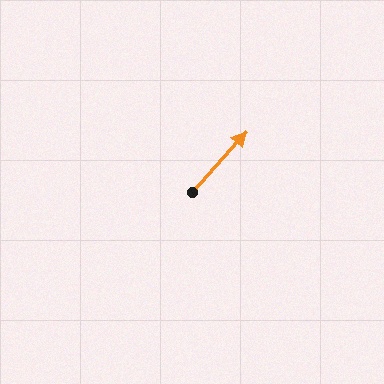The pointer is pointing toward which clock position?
Roughly 1 o'clock.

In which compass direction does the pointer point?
Northeast.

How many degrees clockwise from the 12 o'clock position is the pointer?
Approximately 42 degrees.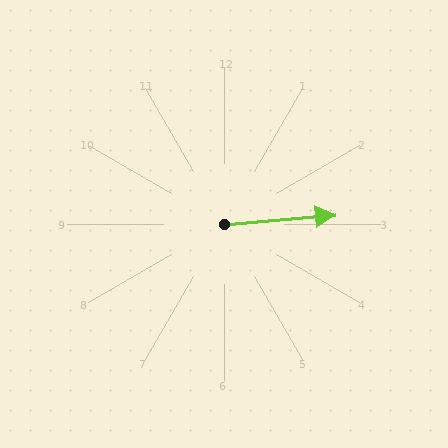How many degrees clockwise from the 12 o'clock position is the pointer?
Approximately 85 degrees.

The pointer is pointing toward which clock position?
Roughly 3 o'clock.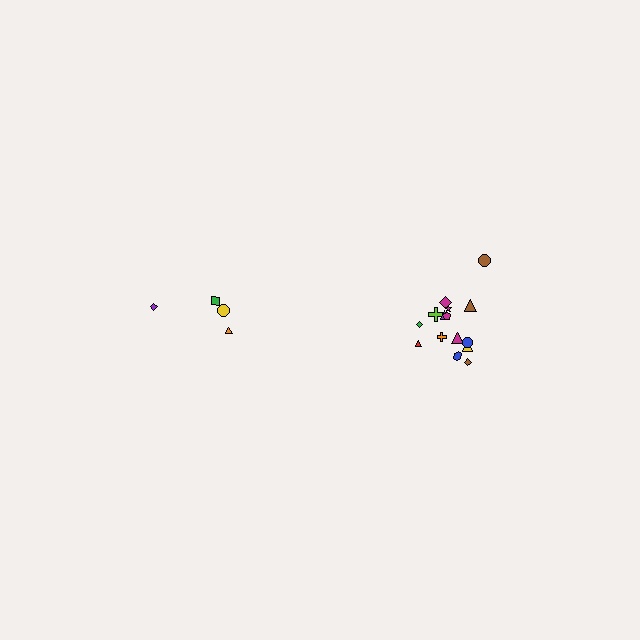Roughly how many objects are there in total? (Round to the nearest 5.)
Roughly 20 objects in total.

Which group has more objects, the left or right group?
The right group.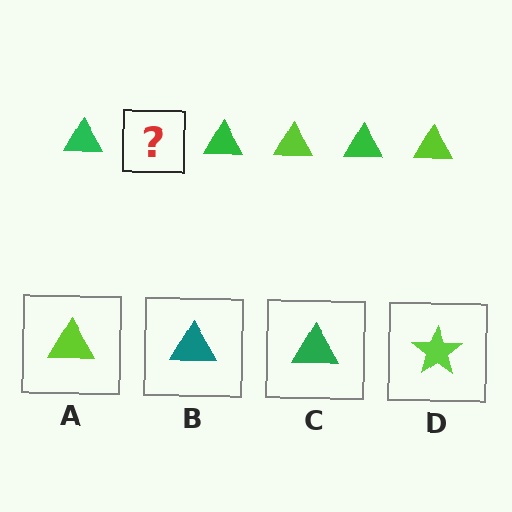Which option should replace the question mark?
Option A.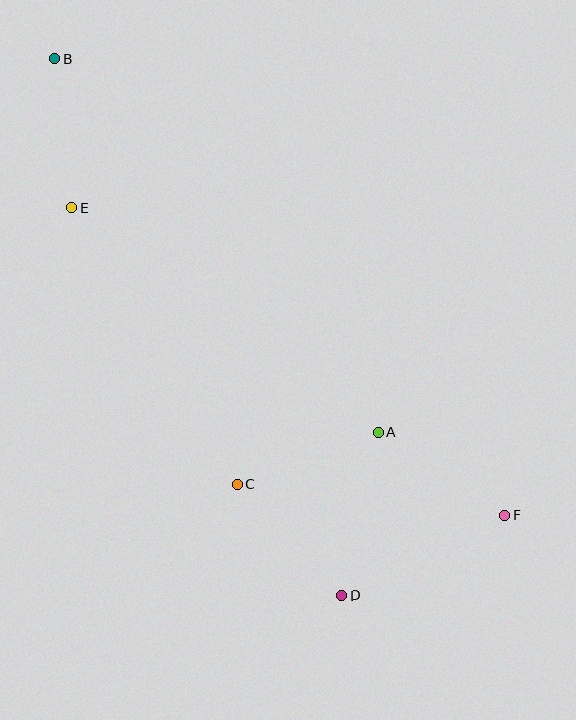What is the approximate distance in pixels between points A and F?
The distance between A and F is approximately 152 pixels.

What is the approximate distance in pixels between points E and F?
The distance between E and F is approximately 532 pixels.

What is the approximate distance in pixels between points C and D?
The distance between C and D is approximately 152 pixels.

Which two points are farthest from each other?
Points B and F are farthest from each other.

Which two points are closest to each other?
Points A and C are closest to each other.